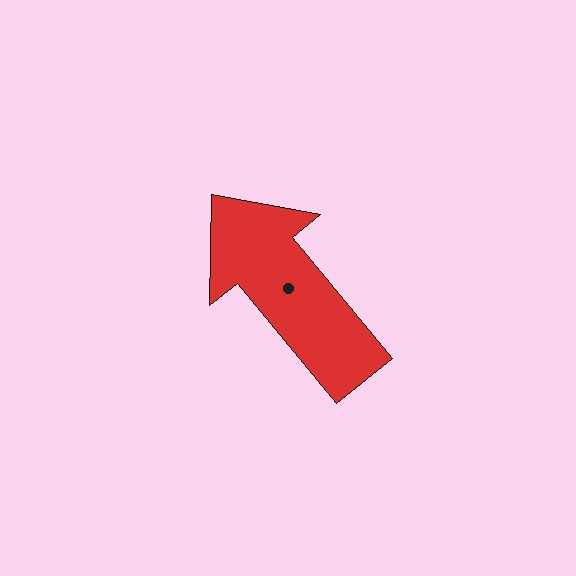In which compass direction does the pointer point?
Northwest.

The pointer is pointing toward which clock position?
Roughly 11 o'clock.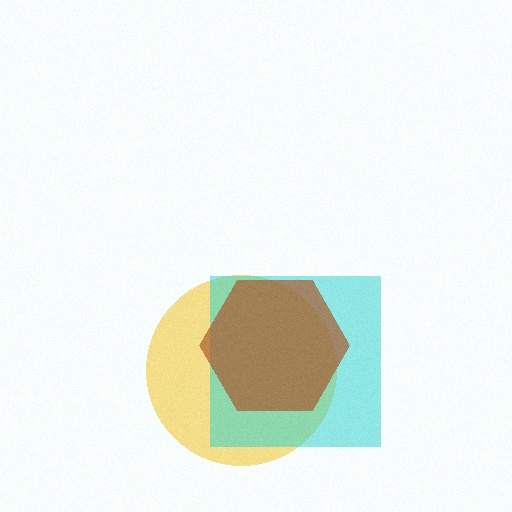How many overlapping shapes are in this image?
There are 3 overlapping shapes in the image.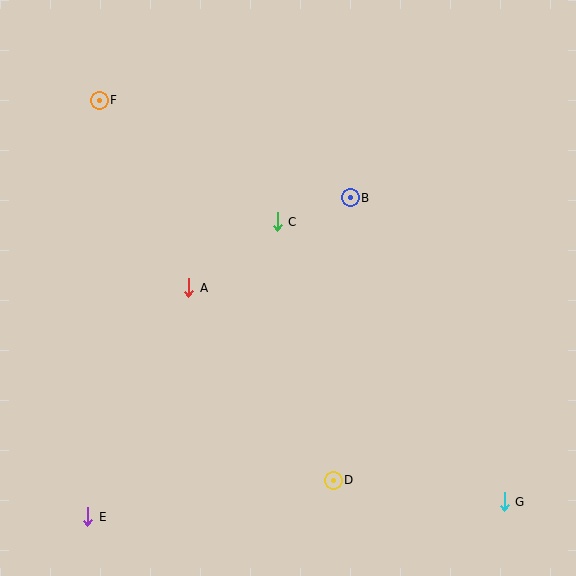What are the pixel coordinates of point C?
Point C is at (277, 222).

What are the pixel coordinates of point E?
Point E is at (88, 517).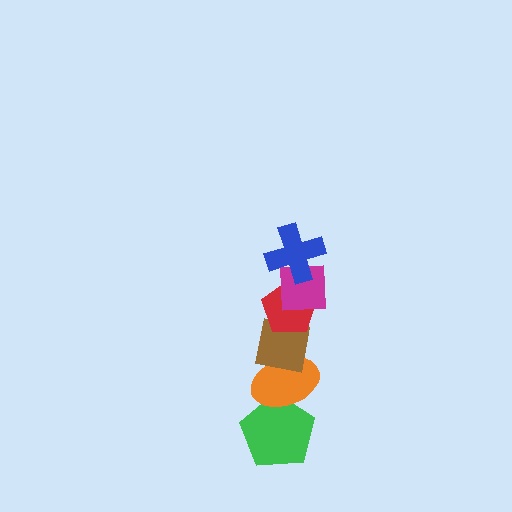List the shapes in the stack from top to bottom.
From top to bottom: the blue cross, the magenta square, the red pentagon, the brown square, the orange ellipse, the green pentagon.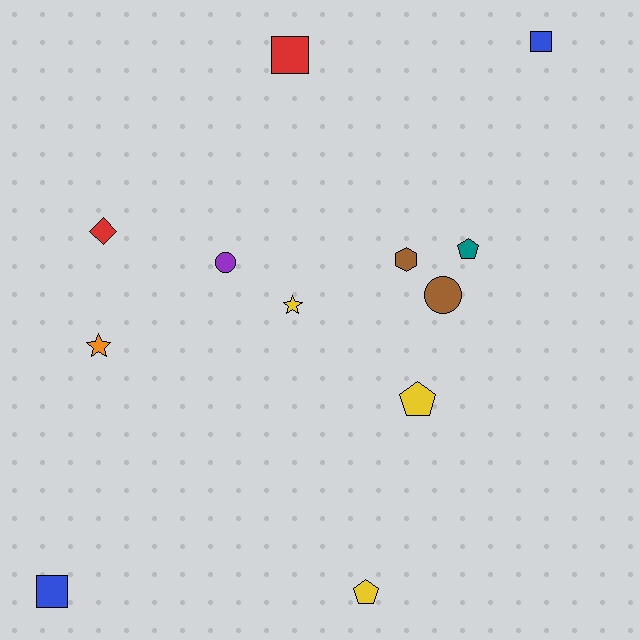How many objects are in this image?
There are 12 objects.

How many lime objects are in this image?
There are no lime objects.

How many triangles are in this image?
There are no triangles.